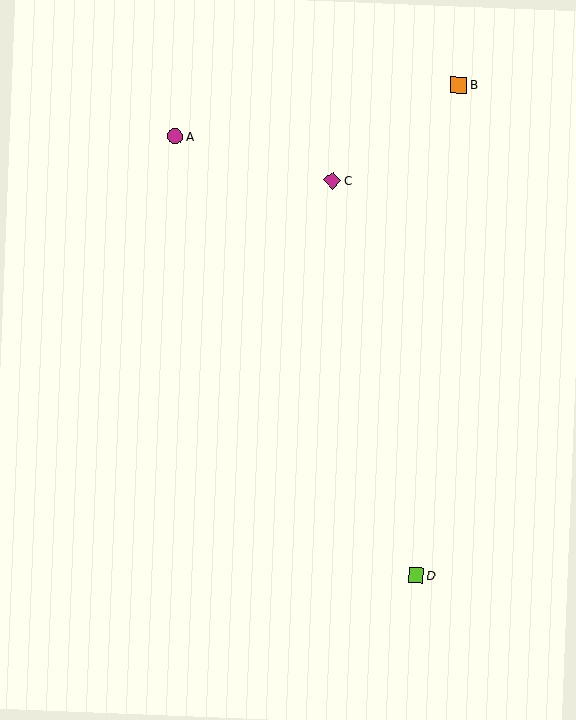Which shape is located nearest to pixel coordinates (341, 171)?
The magenta diamond (labeled C) at (332, 180) is nearest to that location.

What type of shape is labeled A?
Shape A is a magenta circle.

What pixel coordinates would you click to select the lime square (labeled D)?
Click at (416, 575) to select the lime square D.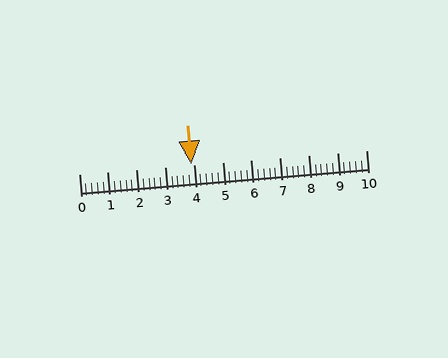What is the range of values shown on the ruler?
The ruler shows values from 0 to 10.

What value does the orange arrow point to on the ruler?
The orange arrow points to approximately 3.9.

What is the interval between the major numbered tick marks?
The major tick marks are spaced 1 units apart.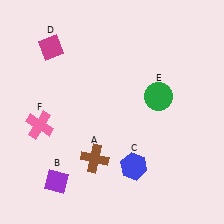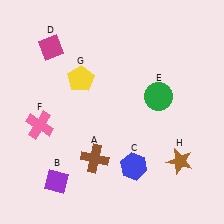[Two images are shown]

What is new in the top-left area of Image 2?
A yellow pentagon (G) was added in the top-left area of Image 2.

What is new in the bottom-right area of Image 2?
A brown star (H) was added in the bottom-right area of Image 2.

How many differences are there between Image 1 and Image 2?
There are 2 differences between the two images.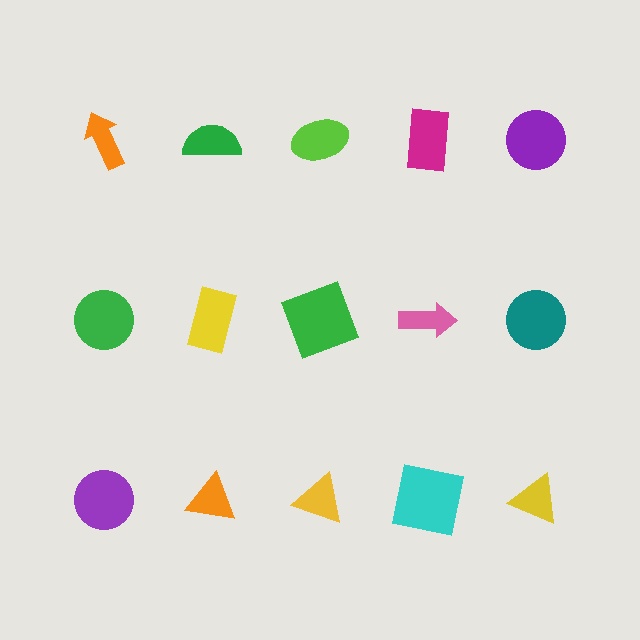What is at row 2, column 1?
A green circle.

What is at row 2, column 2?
A yellow rectangle.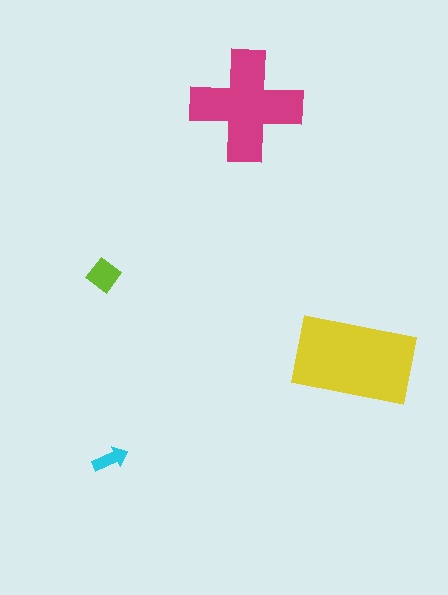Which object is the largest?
The yellow rectangle.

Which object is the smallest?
The cyan arrow.